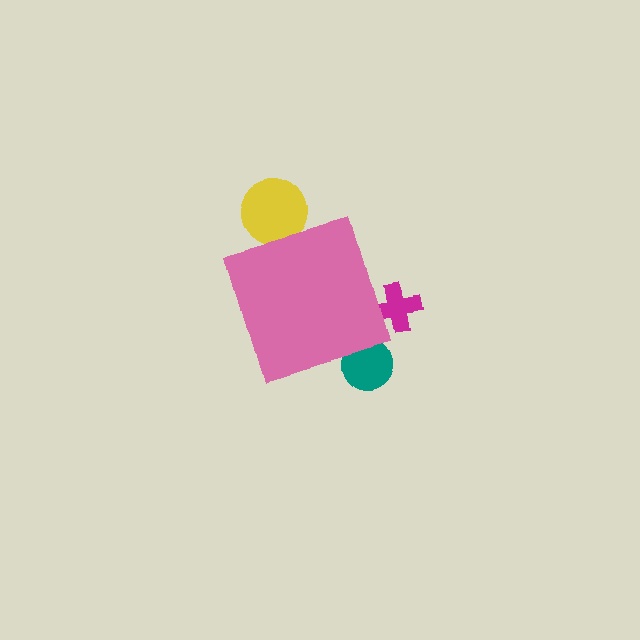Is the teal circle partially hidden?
Yes, the teal circle is partially hidden behind the pink diamond.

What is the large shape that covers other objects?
A pink diamond.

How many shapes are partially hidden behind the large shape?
3 shapes are partially hidden.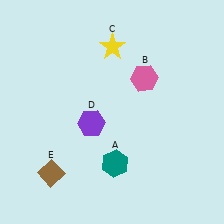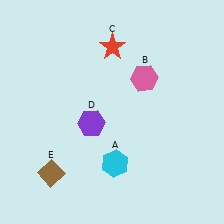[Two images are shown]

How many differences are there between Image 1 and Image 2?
There are 2 differences between the two images.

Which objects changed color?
A changed from teal to cyan. C changed from yellow to red.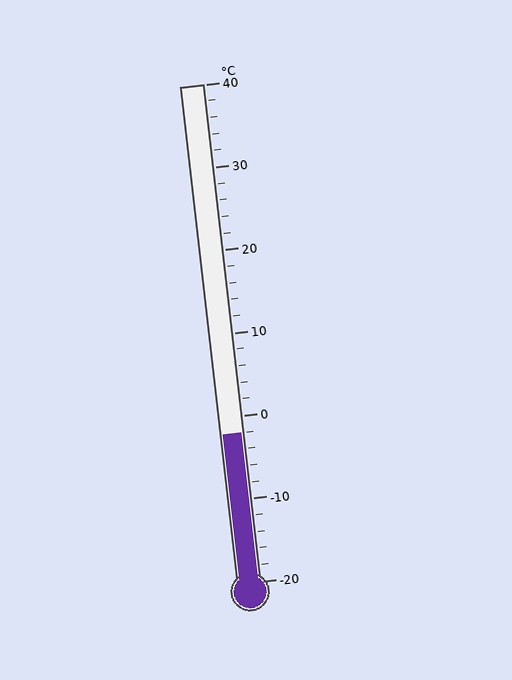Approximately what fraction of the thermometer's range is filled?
The thermometer is filled to approximately 30% of its range.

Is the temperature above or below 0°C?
The temperature is below 0°C.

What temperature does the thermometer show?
The thermometer shows approximately -2°C.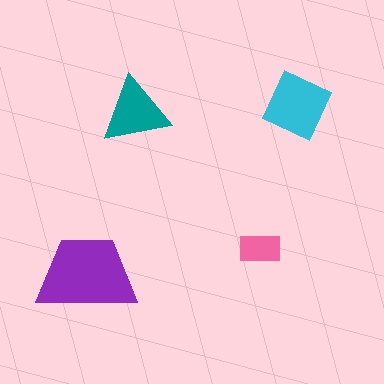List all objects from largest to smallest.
The purple trapezoid, the cyan diamond, the teal triangle, the pink rectangle.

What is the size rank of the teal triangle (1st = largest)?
3rd.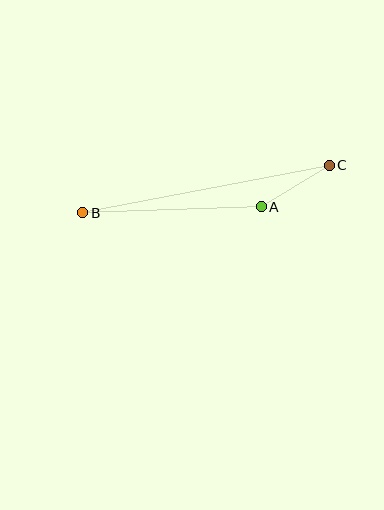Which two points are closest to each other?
Points A and C are closest to each other.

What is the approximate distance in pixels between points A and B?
The distance between A and B is approximately 179 pixels.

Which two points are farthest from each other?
Points B and C are farthest from each other.